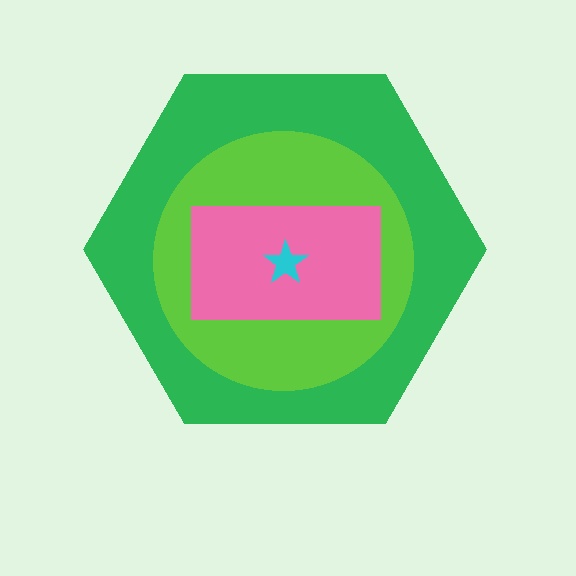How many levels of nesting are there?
4.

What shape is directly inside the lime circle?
The pink rectangle.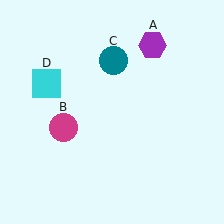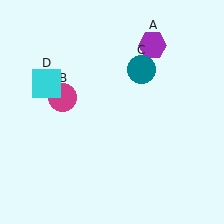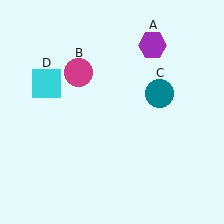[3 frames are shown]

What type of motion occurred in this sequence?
The magenta circle (object B), teal circle (object C) rotated clockwise around the center of the scene.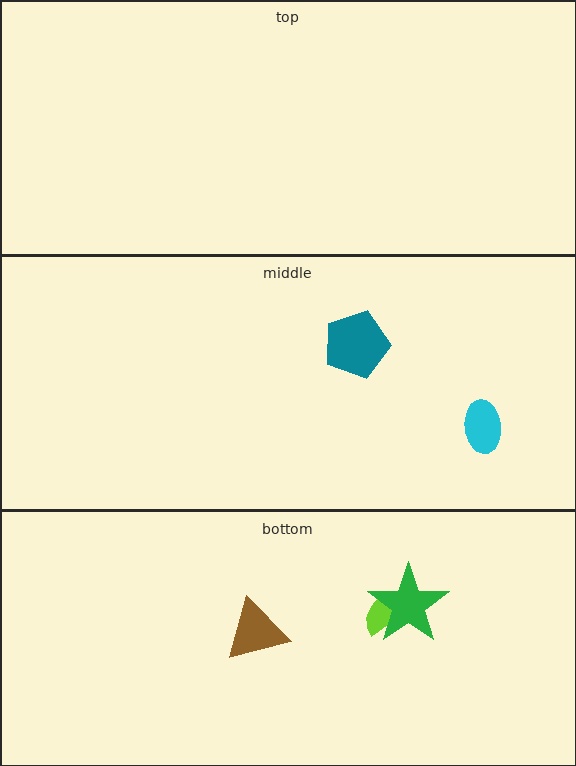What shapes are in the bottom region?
The lime semicircle, the brown triangle, the green star.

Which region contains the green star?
The bottom region.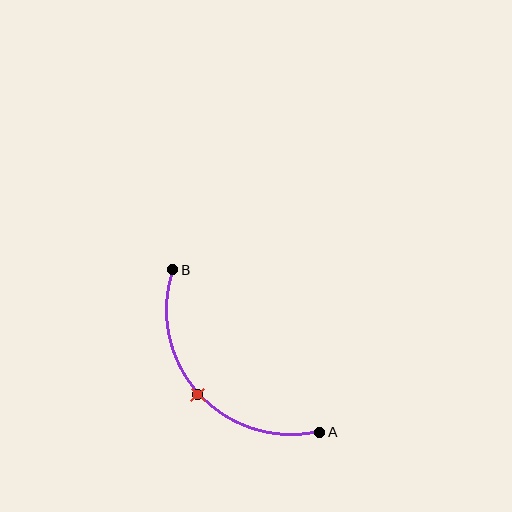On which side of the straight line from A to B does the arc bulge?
The arc bulges below and to the left of the straight line connecting A and B.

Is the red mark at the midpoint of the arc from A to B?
Yes. The red mark lies on the arc at equal arc-length from both A and B — it is the arc midpoint.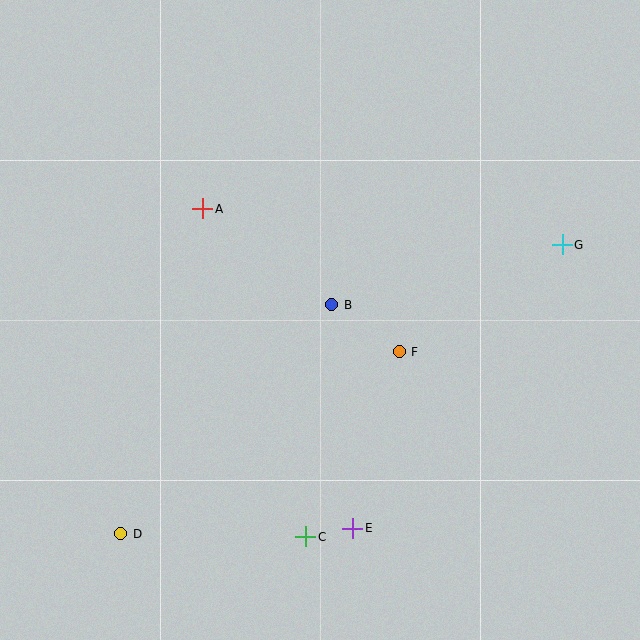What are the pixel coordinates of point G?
Point G is at (562, 245).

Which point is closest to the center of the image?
Point B at (332, 305) is closest to the center.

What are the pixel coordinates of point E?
Point E is at (353, 528).